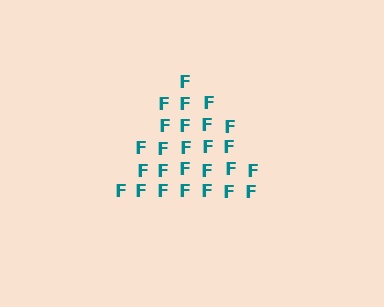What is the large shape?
The large shape is a triangle.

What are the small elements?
The small elements are letter F's.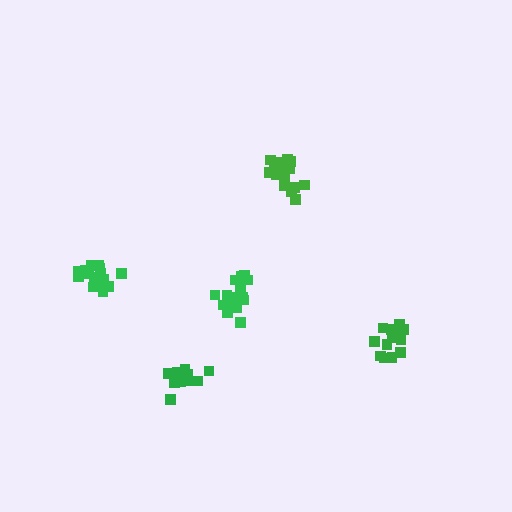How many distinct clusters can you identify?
There are 5 distinct clusters.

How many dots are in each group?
Group 1: 14 dots, Group 2: 15 dots, Group 3: 19 dots, Group 4: 17 dots, Group 5: 19 dots (84 total).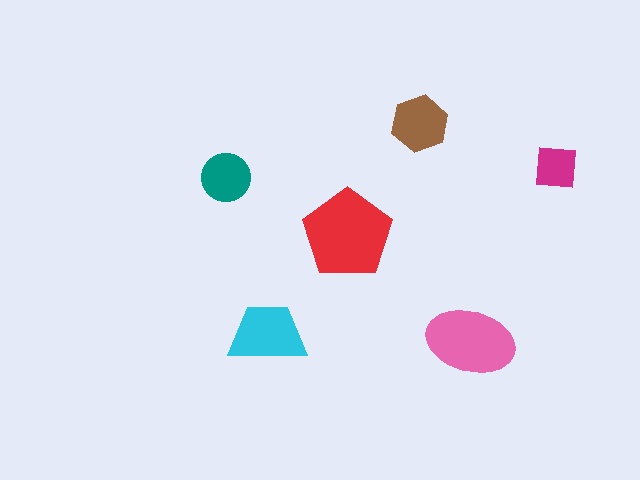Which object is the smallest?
The magenta square.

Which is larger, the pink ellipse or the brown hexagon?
The pink ellipse.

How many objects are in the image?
There are 6 objects in the image.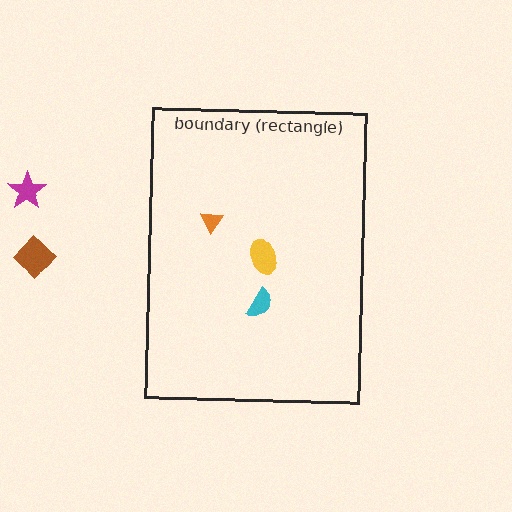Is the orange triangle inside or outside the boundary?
Inside.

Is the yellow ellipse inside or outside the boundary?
Inside.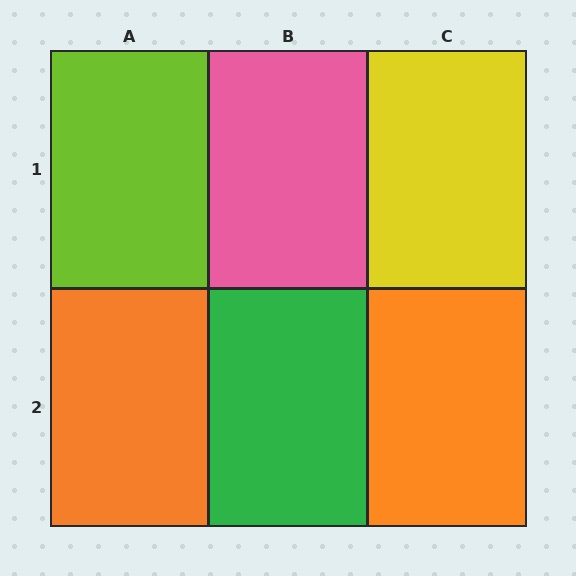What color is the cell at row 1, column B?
Pink.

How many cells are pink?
1 cell is pink.